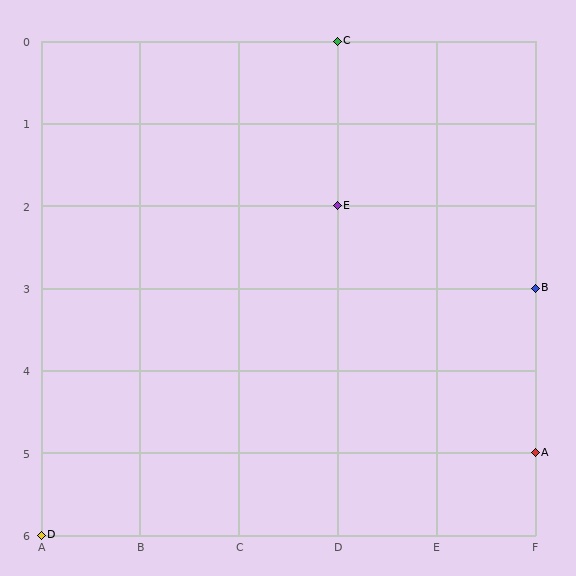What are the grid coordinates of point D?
Point D is at grid coordinates (A, 6).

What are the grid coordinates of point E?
Point E is at grid coordinates (D, 2).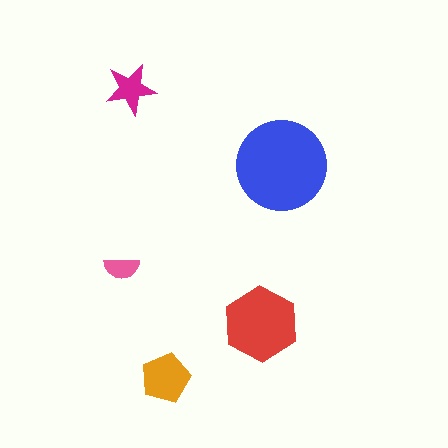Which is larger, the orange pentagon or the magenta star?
The orange pentagon.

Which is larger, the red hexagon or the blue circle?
The blue circle.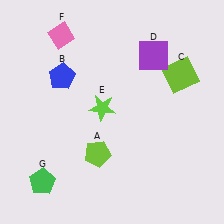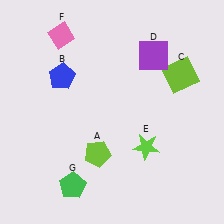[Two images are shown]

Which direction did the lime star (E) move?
The lime star (E) moved right.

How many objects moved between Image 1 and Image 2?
2 objects moved between the two images.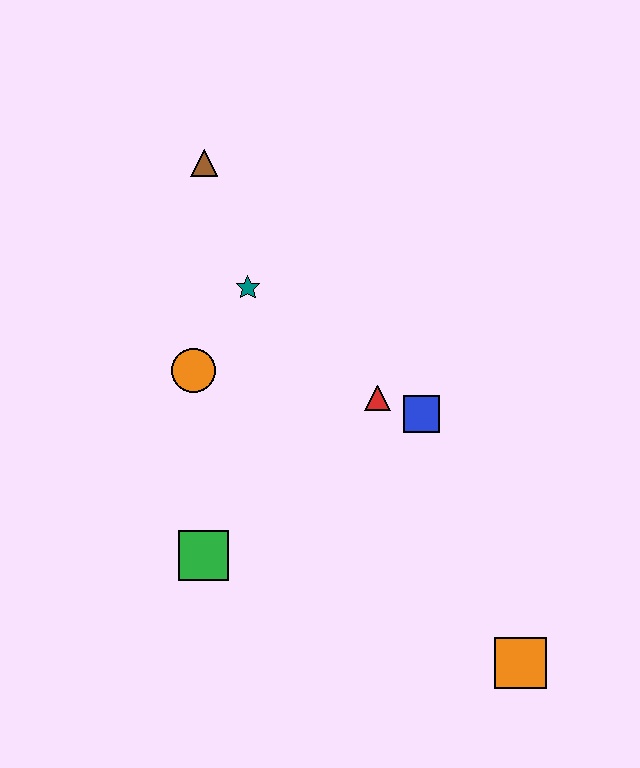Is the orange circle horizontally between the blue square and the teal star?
No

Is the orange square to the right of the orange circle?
Yes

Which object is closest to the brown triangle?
The teal star is closest to the brown triangle.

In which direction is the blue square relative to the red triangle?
The blue square is to the right of the red triangle.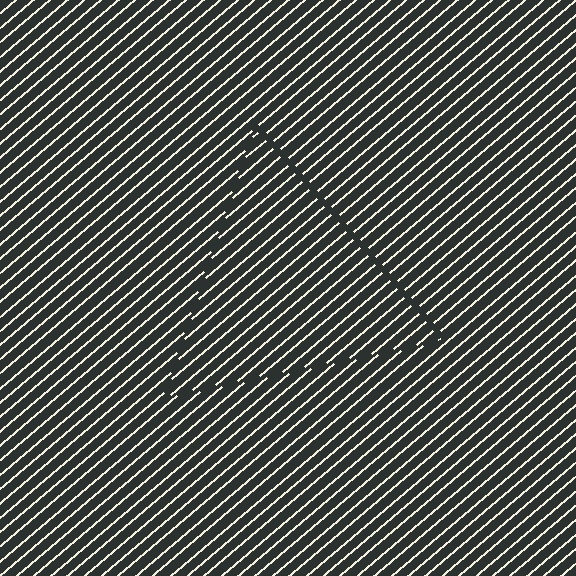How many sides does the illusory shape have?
3 sides — the line-ends trace a triangle.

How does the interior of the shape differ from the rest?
The interior of the shape contains the same grating, shifted by half a period — the contour is defined by the phase discontinuity where line-ends from the inner and outer gratings abut.